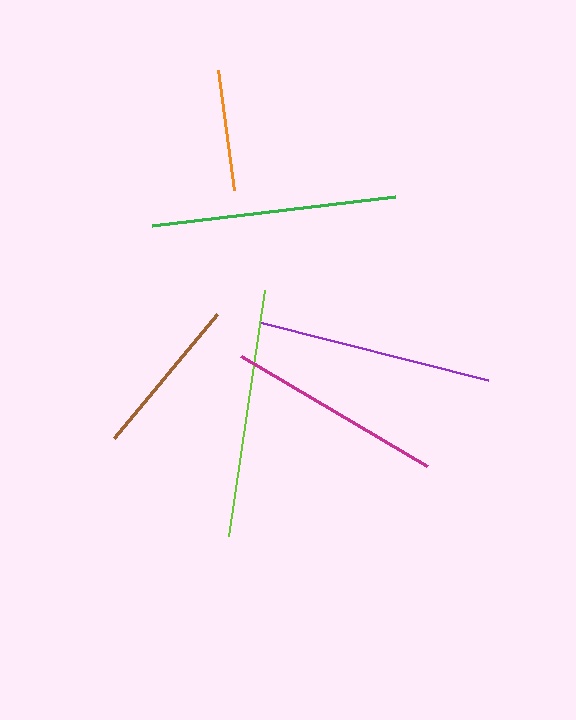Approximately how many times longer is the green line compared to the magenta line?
The green line is approximately 1.1 times the length of the magenta line.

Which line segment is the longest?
The lime line is the longest at approximately 249 pixels.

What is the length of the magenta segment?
The magenta segment is approximately 216 pixels long.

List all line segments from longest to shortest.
From longest to shortest: lime, green, purple, magenta, brown, orange.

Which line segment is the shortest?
The orange line is the shortest at approximately 121 pixels.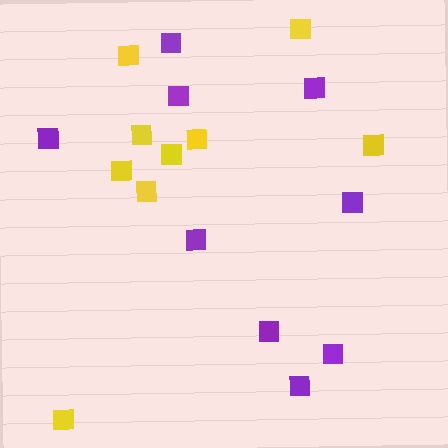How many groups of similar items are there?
There are 2 groups: one group of yellow squares (9) and one group of purple squares (9).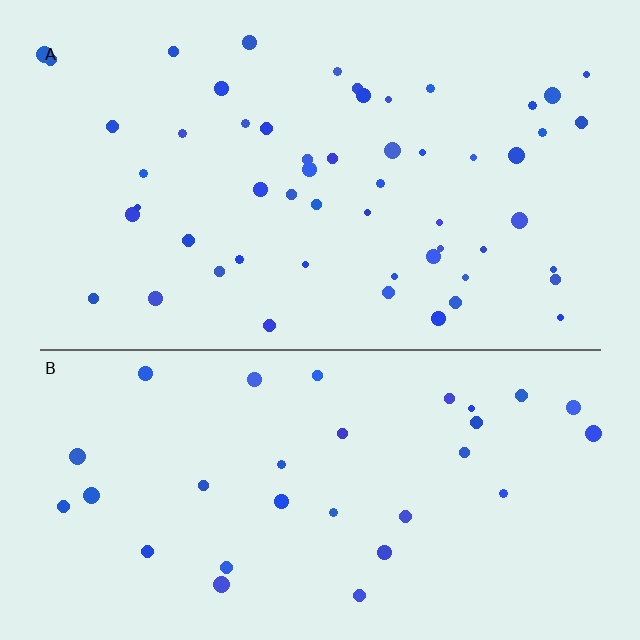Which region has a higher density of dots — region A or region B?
A (the top).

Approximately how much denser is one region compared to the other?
Approximately 1.7× — region A over region B.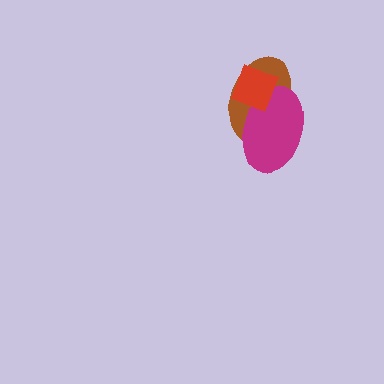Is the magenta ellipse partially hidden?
Yes, it is partially covered by another shape.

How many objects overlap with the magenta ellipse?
2 objects overlap with the magenta ellipse.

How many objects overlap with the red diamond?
2 objects overlap with the red diamond.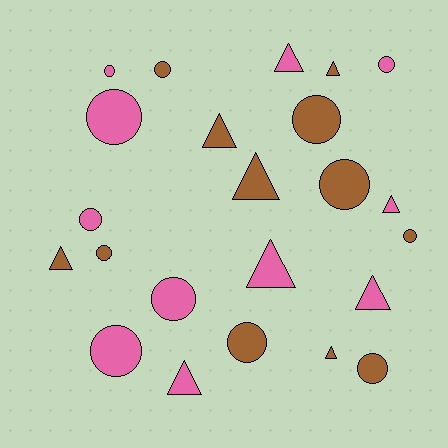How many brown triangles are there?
There are 5 brown triangles.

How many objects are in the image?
There are 23 objects.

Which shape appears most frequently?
Circle, with 13 objects.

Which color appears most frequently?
Brown, with 12 objects.